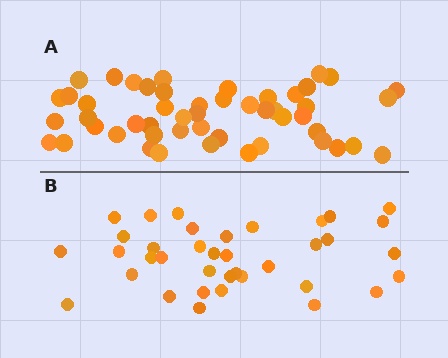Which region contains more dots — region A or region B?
Region A (the top region) has more dots.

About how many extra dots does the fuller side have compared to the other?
Region A has approximately 15 more dots than region B.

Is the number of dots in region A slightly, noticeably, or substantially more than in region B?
Region A has noticeably more, but not dramatically so. The ratio is roughly 1.4 to 1.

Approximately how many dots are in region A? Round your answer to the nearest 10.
About 50 dots.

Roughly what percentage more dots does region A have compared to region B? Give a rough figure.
About 35% more.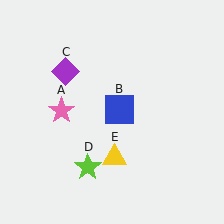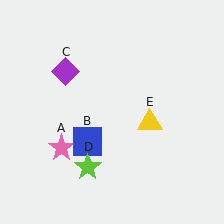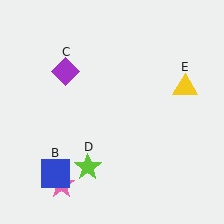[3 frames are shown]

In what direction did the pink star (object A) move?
The pink star (object A) moved down.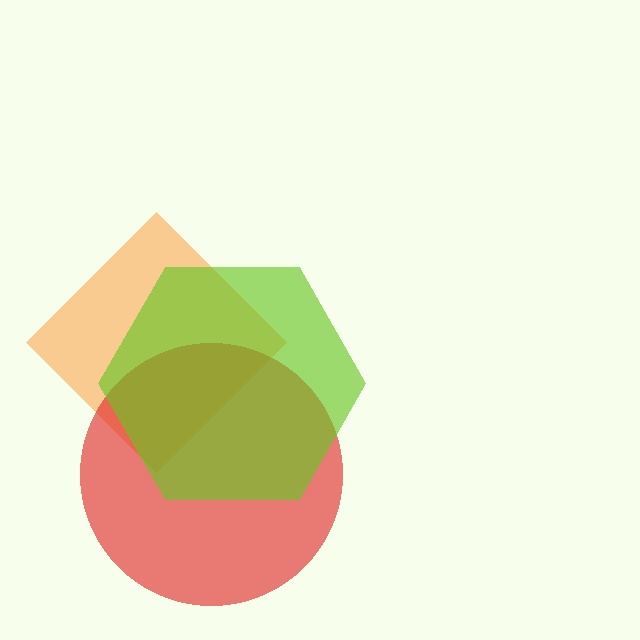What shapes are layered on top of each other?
The layered shapes are: an orange diamond, a red circle, a lime hexagon.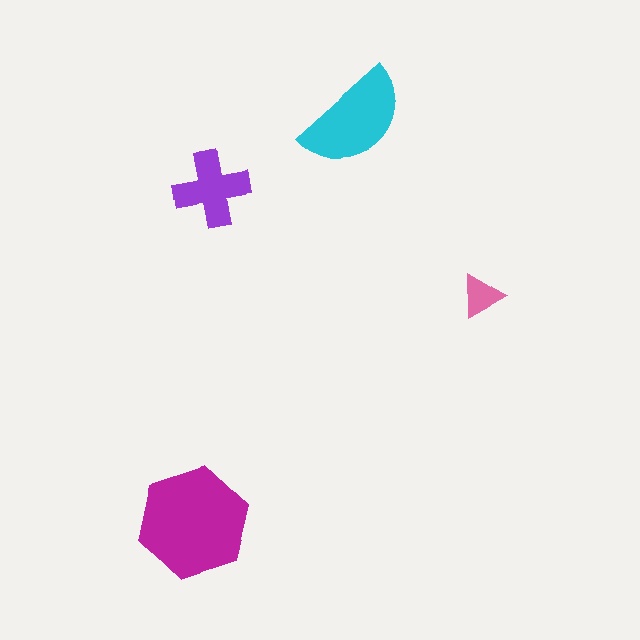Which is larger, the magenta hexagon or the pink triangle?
The magenta hexagon.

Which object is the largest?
The magenta hexagon.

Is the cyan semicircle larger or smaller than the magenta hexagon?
Smaller.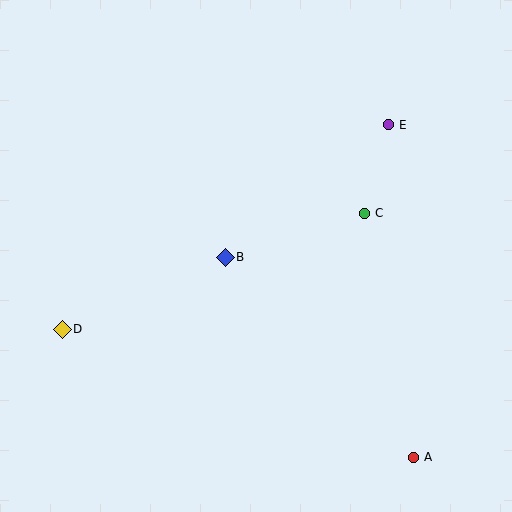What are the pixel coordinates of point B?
Point B is at (225, 257).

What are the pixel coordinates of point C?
Point C is at (364, 213).